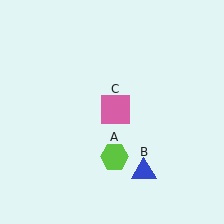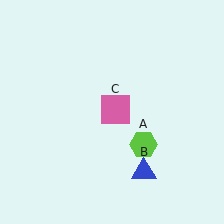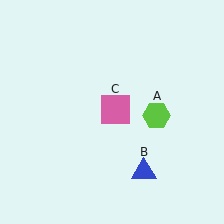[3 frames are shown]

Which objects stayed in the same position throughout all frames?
Blue triangle (object B) and pink square (object C) remained stationary.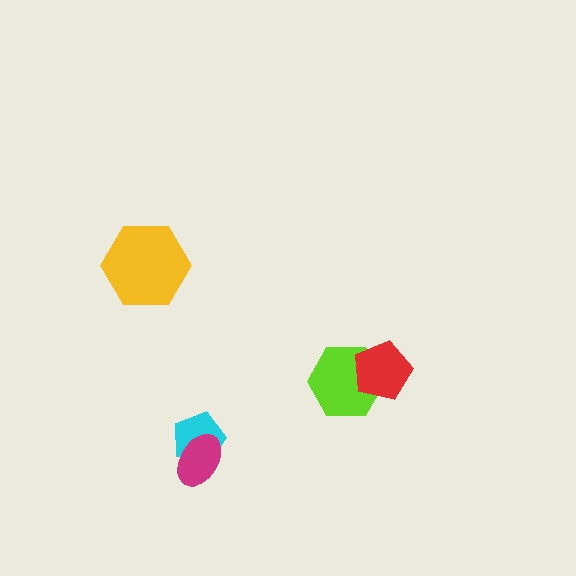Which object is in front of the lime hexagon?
The red pentagon is in front of the lime hexagon.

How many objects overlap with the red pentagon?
1 object overlaps with the red pentagon.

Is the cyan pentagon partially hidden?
Yes, it is partially covered by another shape.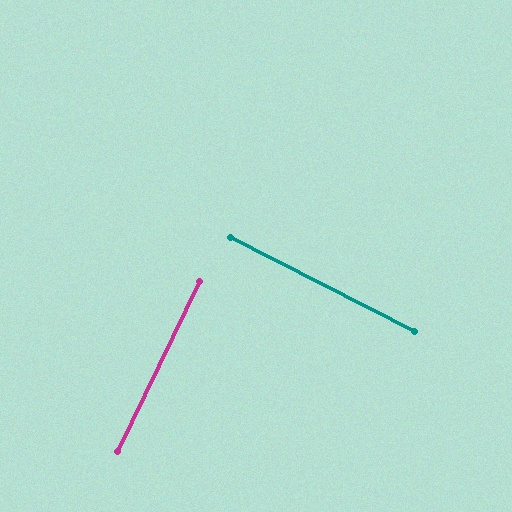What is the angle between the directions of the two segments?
Approximately 89 degrees.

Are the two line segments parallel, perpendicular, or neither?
Perpendicular — they meet at approximately 89°.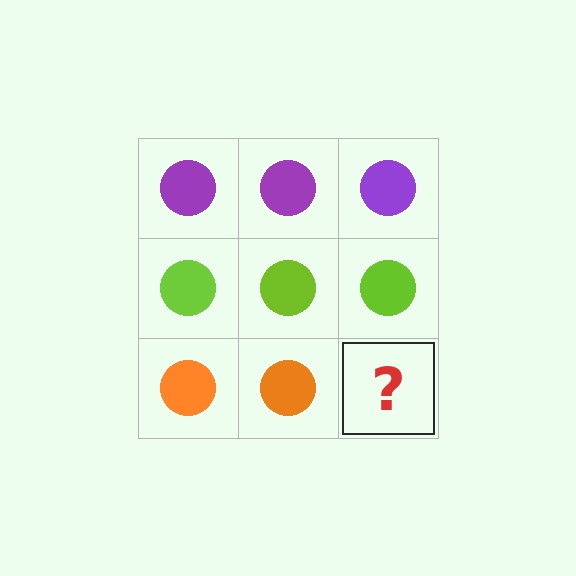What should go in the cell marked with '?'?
The missing cell should contain an orange circle.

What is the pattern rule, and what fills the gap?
The rule is that each row has a consistent color. The gap should be filled with an orange circle.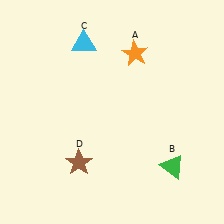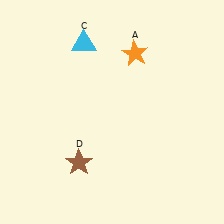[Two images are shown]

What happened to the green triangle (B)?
The green triangle (B) was removed in Image 2. It was in the bottom-right area of Image 1.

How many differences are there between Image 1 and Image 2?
There is 1 difference between the two images.